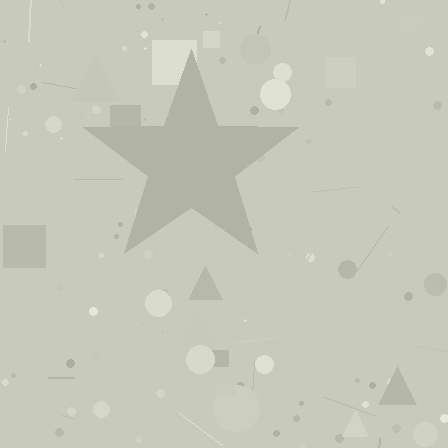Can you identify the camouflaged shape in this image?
The camouflaged shape is a star.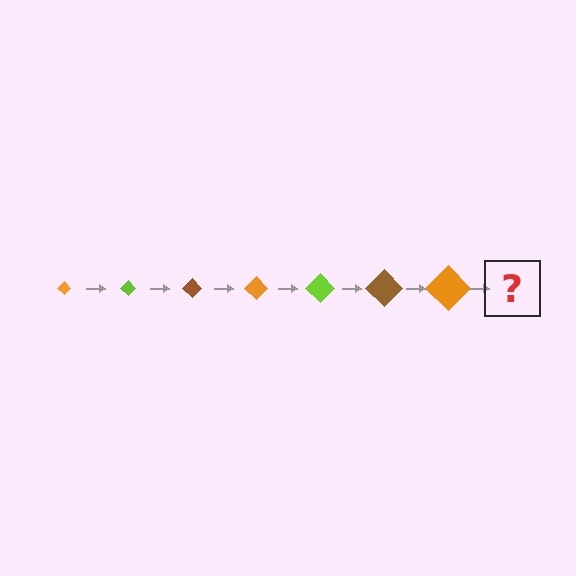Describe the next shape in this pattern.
It should be a lime diamond, larger than the previous one.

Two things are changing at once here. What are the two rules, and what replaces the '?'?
The two rules are that the diamond grows larger each step and the color cycles through orange, lime, and brown. The '?' should be a lime diamond, larger than the previous one.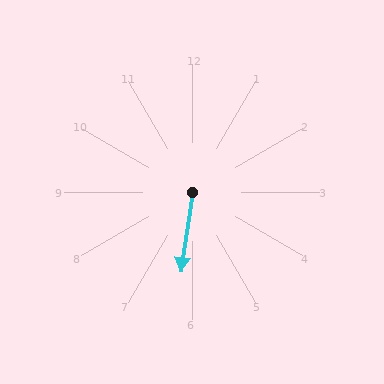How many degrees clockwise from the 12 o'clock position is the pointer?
Approximately 188 degrees.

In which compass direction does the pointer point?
South.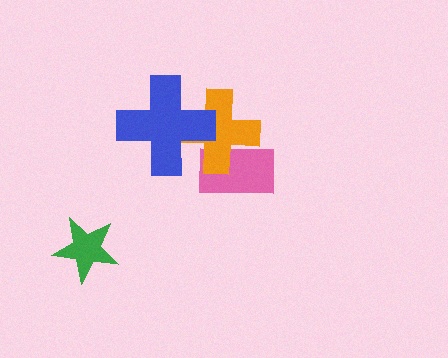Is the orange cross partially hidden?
Yes, it is partially covered by another shape.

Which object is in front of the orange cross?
The blue cross is in front of the orange cross.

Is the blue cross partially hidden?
No, no other shape covers it.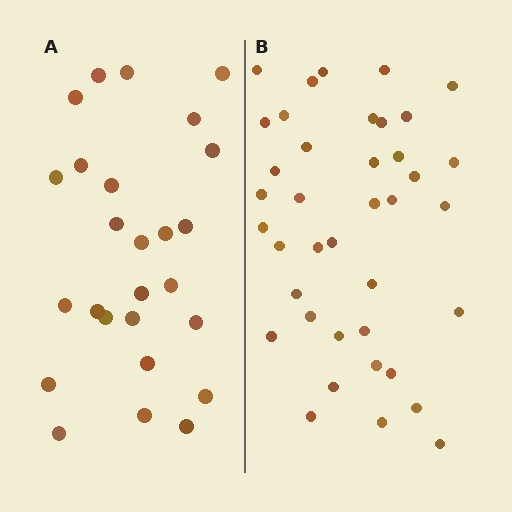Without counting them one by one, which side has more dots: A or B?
Region B (the right region) has more dots.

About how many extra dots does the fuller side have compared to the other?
Region B has approximately 15 more dots than region A.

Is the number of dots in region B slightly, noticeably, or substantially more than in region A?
Region B has substantially more. The ratio is roughly 1.5 to 1.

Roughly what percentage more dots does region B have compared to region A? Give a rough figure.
About 50% more.